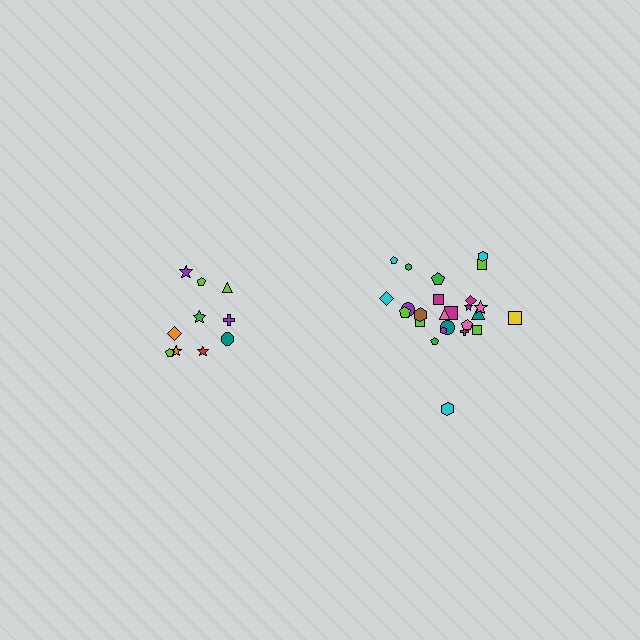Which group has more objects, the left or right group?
The right group.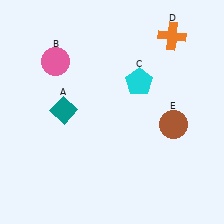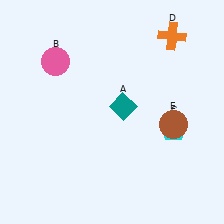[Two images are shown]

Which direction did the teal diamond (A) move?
The teal diamond (A) moved right.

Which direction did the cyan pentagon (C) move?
The cyan pentagon (C) moved down.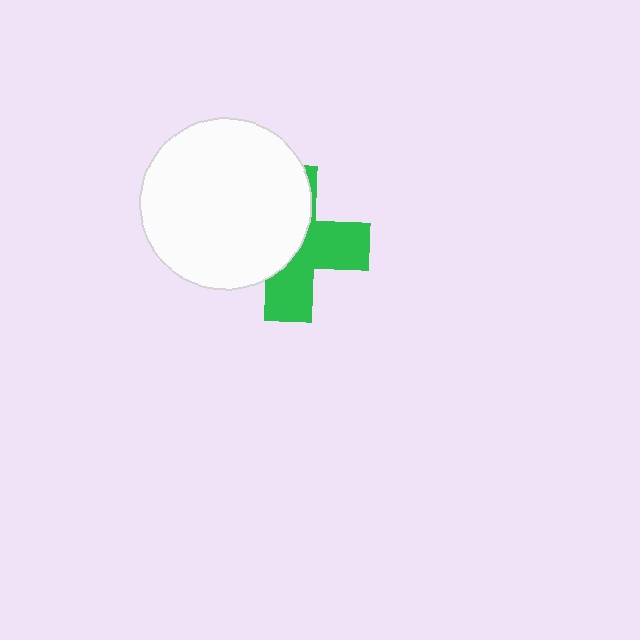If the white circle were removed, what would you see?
You would see the complete green cross.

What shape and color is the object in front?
The object in front is a white circle.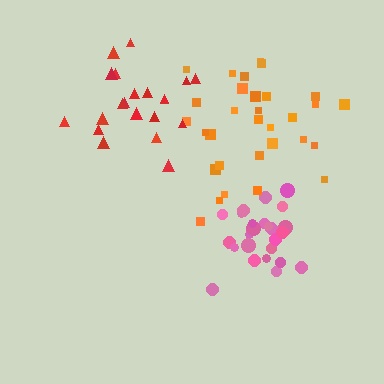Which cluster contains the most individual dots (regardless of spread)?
Orange (31).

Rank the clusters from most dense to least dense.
pink, red, orange.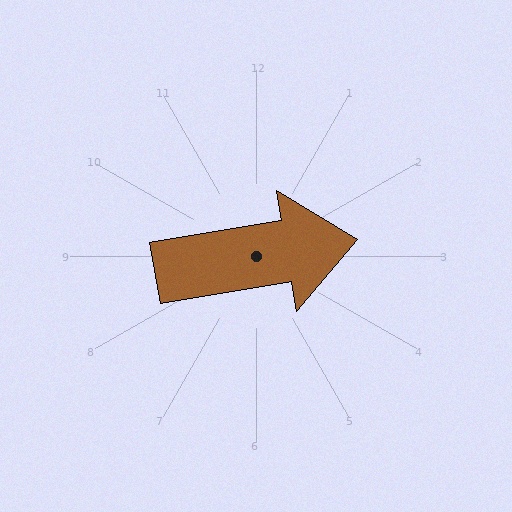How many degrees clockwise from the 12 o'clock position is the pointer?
Approximately 81 degrees.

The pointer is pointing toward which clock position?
Roughly 3 o'clock.